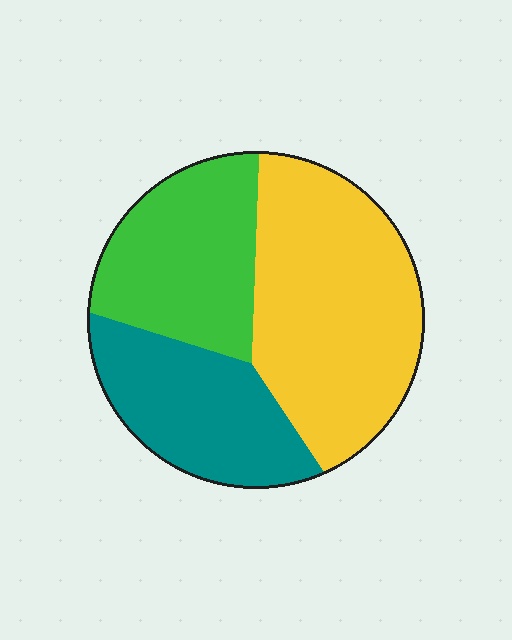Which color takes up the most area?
Yellow, at roughly 45%.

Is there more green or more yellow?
Yellow.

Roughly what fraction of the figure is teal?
Teal takes up about one quarter (1/4) of the figure.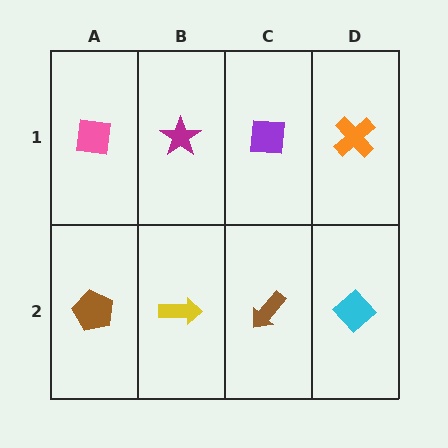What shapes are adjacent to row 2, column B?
A magenta star (row 1, column B), a brown pentagon (row 2, column A), a brown arrow (row 2, column C).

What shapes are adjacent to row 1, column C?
A brown arrow (row 2, column C), a magenta star (row 1, column B), an orange cross (row 1, column D).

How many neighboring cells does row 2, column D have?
2.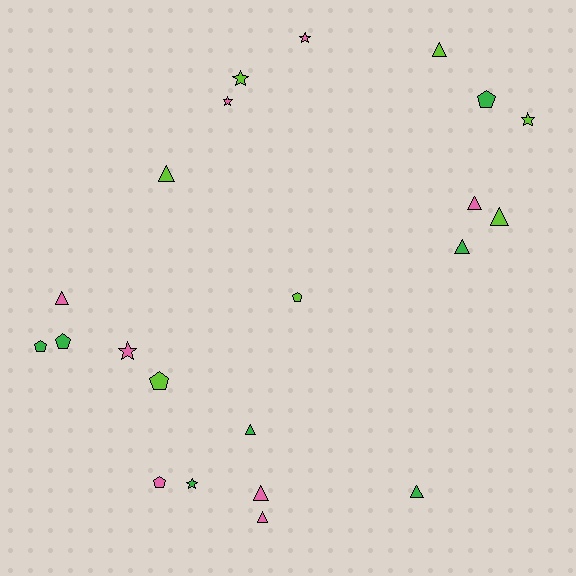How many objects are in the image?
There are 22 objects.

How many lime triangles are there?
There are 3 lime triangles.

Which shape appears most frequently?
Triangle, with 10 objects.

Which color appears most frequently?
Pink, with 8 objects.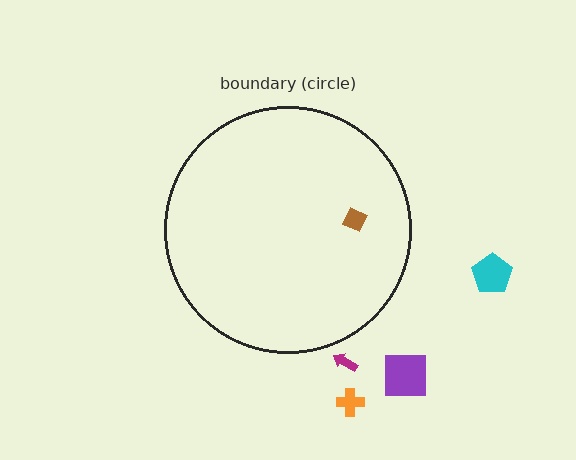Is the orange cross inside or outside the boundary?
Outside.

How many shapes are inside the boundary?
1 inside, 4 outside.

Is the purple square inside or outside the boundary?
Outside.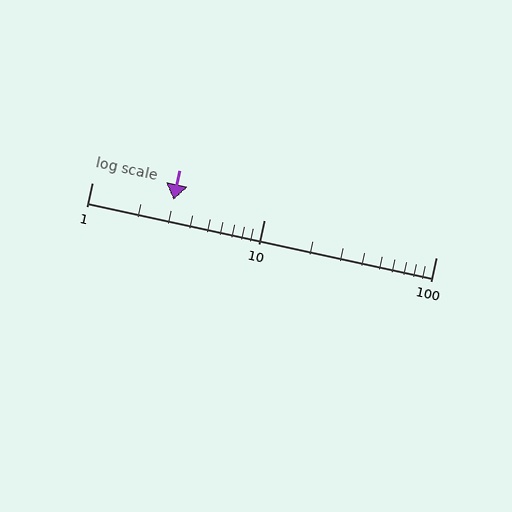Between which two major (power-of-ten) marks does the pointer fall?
The pointer is between 1 and 10.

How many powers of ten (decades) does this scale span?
The scale spans 2 decades, from 1 to 100.